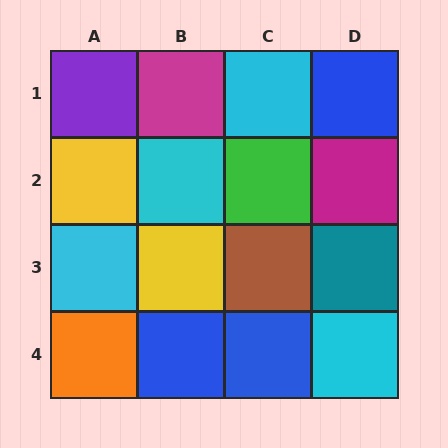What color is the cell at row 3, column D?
Teal.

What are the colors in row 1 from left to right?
Purple, magenta, cyan, blue.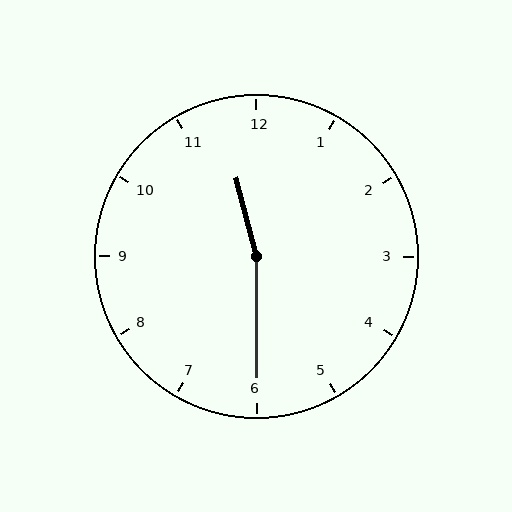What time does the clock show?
11:30.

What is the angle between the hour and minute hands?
Approximately 165 degrees.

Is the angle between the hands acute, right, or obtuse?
It is obtuse.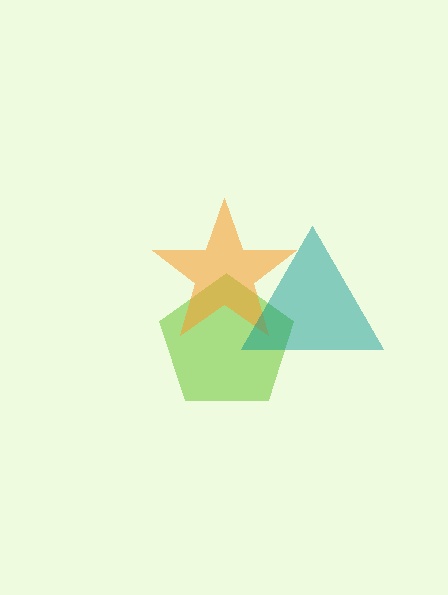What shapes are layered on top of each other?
The layered shapes are: a lime pentagon, an orange star, a teal triangle.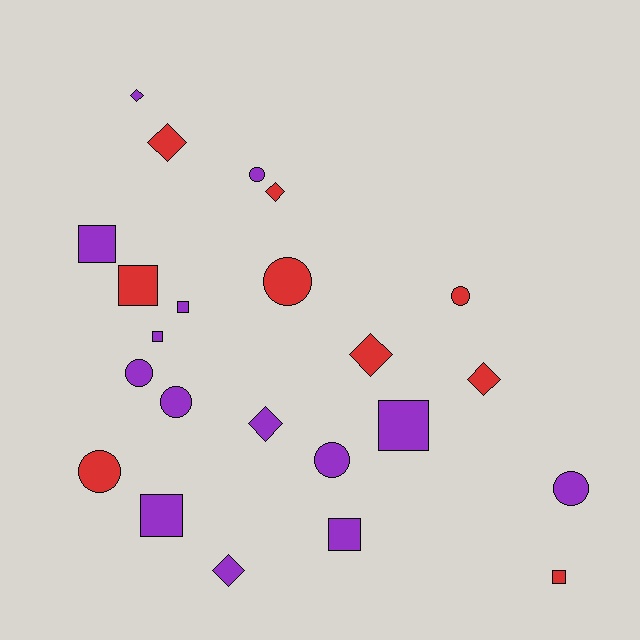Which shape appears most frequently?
Square, with 8 objects.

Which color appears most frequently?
Purple, with 14 objects.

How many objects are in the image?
There are 23 objects.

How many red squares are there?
There are 2 red squares.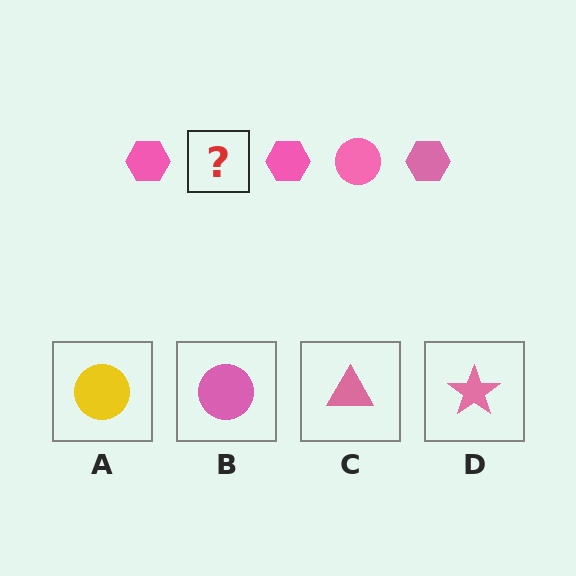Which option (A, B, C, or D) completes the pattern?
B.